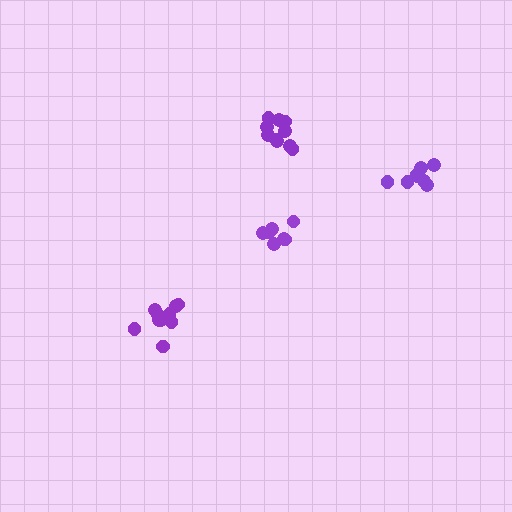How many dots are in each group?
Group 1: 7 dots, Group 2: 8 dots, Group 3: 10 dots, Group 4: 10 dots (35 total).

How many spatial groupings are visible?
There are 4 spatial groupings.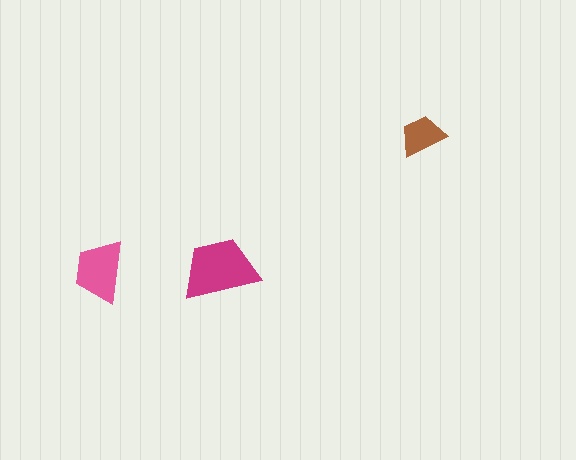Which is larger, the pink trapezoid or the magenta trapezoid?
The magenta one.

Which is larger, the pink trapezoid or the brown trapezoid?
The pink one.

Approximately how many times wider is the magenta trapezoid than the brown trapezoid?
About 1.5 times wider.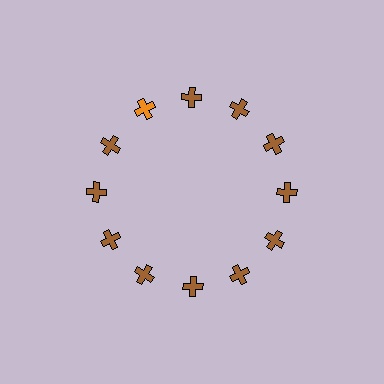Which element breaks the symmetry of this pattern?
The orange cross at roughly the 11 o'clock position breaks the symmetry. All other shapes are brown crosses.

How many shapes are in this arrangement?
There are 12 shapes arranged in a ring pattern.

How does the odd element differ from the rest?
It has a different color: orange instead of brown.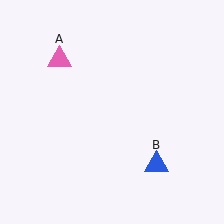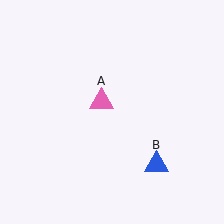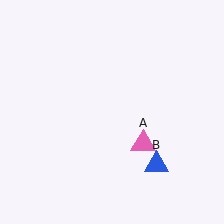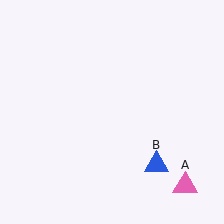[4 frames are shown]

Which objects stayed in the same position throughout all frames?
Blue triangle (object B) remained stationary.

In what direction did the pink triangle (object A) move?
The pink triangle (object A) moved down and to the right.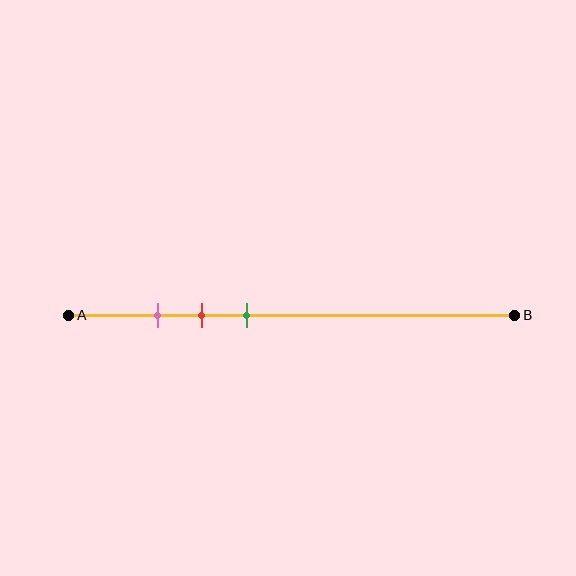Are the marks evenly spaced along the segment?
Yes, the marks are approximately evenly spaced.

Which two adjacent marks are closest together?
The pink and red marks are the closest adjacent pair.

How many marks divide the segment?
There are 3 marks dividing the segment.